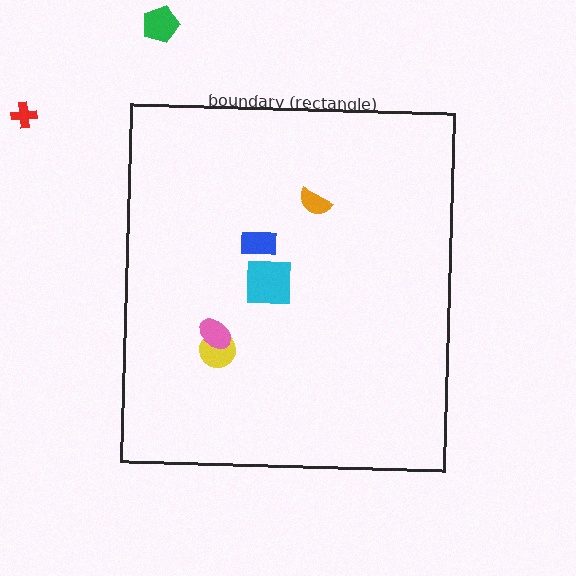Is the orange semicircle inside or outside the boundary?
Inside.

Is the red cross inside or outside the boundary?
Outside.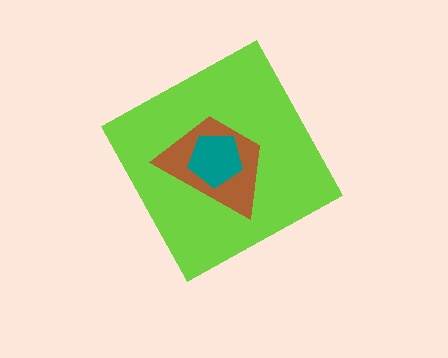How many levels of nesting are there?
3.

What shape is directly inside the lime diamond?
The brown trapezoid.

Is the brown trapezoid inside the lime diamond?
Yes.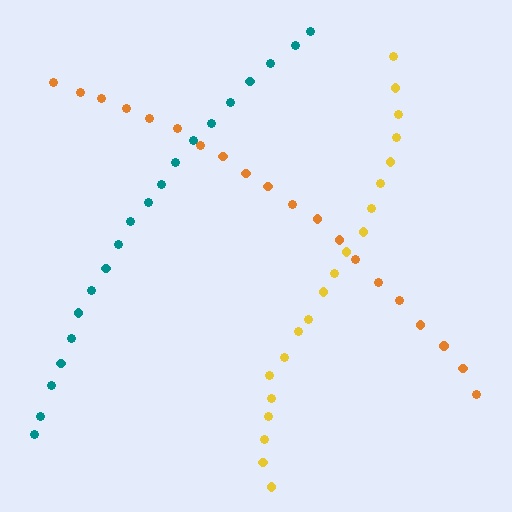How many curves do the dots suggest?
There are 3 distinct paths.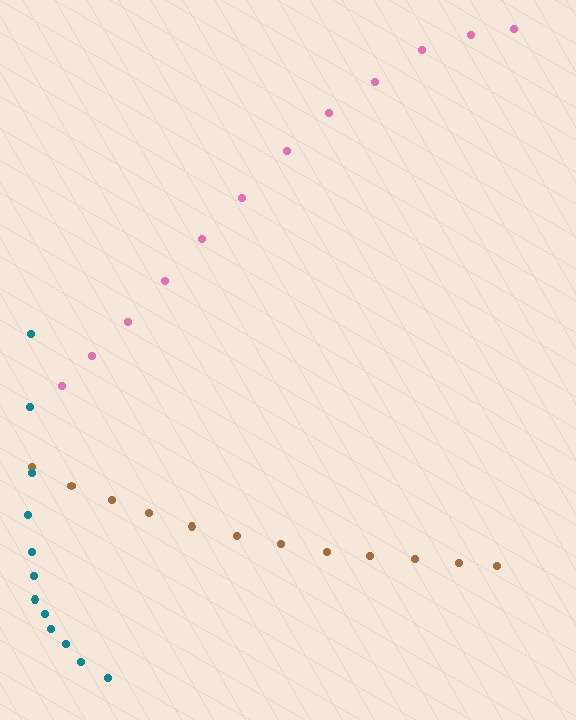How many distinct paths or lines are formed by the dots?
There are 3 distinct paths.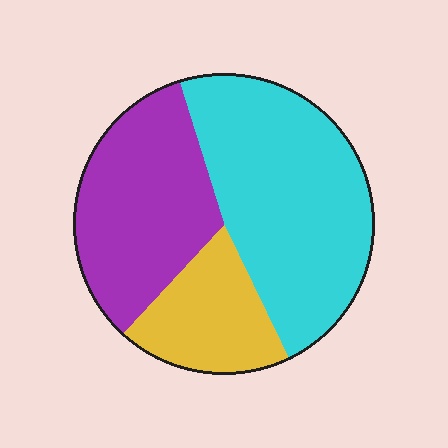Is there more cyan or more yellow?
Cyan.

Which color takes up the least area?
Yellow, at roughly 20%.